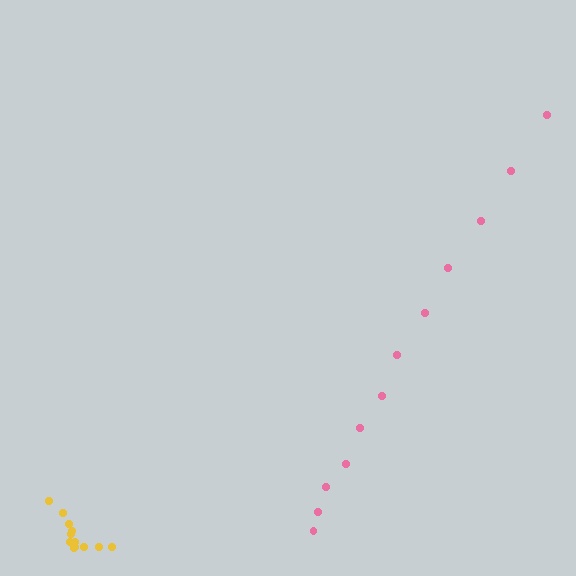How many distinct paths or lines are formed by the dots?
There are 2 distinct paths.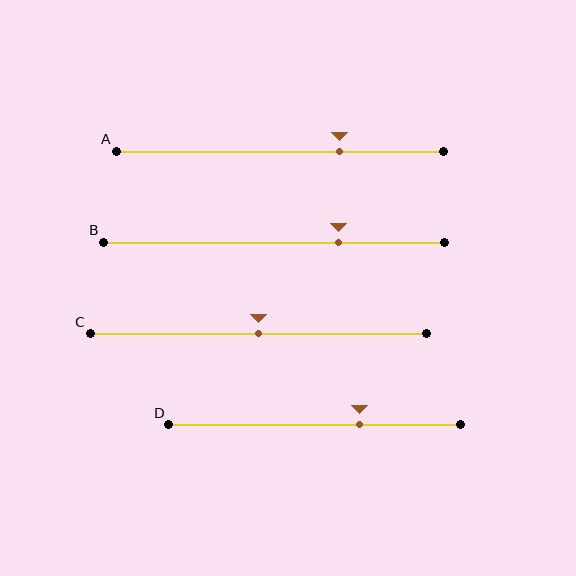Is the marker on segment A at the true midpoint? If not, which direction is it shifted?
No, the marker on segment A is shifted to the right by about 18% of the segment length.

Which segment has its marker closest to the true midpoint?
Segment C has its marker closest to the true midpoint.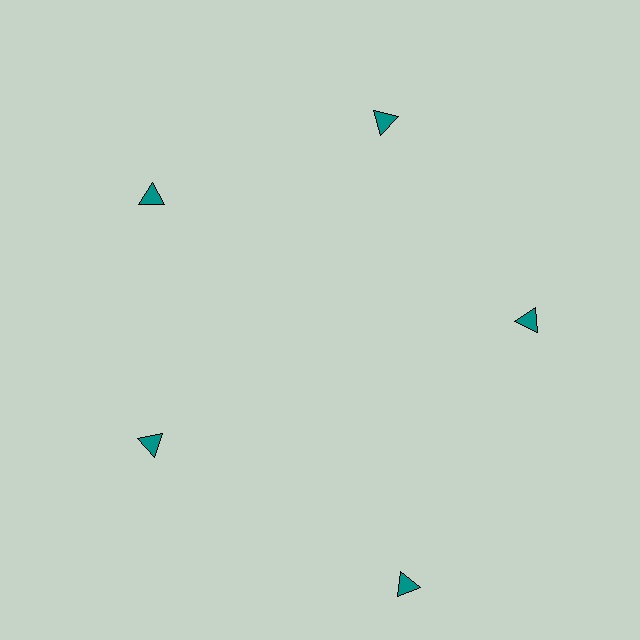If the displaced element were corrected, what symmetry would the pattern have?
It would have 5-fold rotational symmetry — the pattern would map onto itself every 72 degrees.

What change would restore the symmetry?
The symmetry would be restored by moving it inward, back onto the ring so that all 5 triangles sit at equal angles and equal distance from the center.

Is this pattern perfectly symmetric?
No. The 5 teal triangles are arranged in a ring, but one element near the 5 o'clock position is pushed outward from the center, breaking the 5-fold rotational symmetry.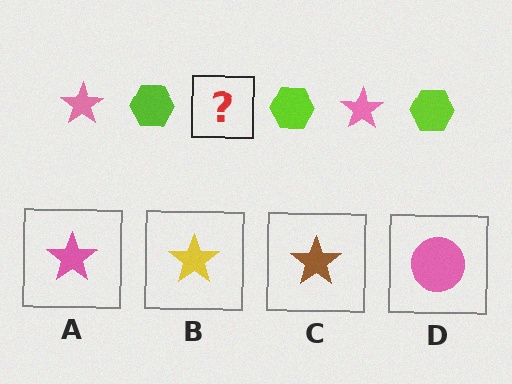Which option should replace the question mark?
Option A.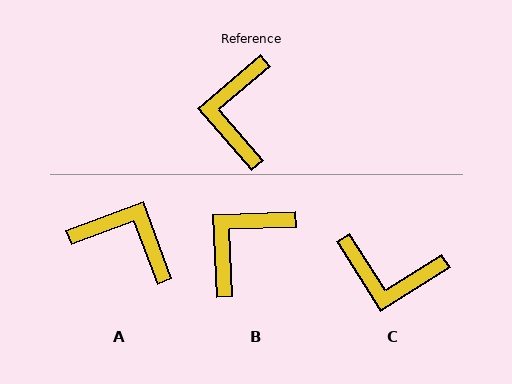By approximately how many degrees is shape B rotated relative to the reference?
Approximately 38 degrees clockwise.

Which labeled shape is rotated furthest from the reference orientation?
A, about 111 degrees away.